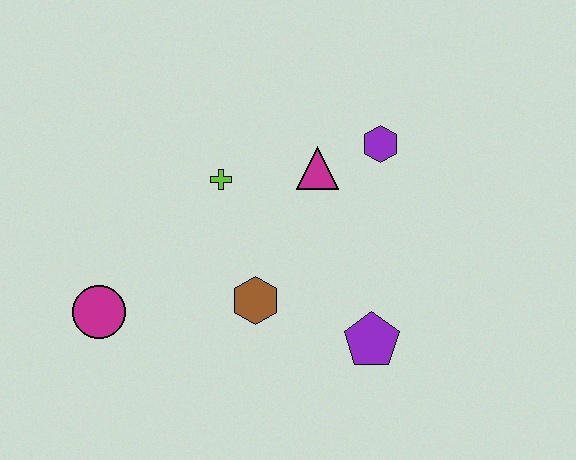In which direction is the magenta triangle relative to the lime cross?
The magenta triangle is to the right of the lime cross.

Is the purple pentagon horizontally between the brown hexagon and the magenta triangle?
No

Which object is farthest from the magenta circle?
The purple hexagon is farthest from the magenta circle.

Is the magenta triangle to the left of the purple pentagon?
Yes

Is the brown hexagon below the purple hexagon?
Yes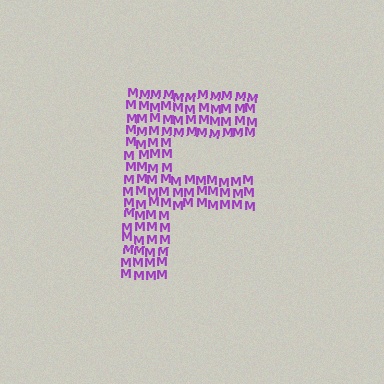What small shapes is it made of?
It is made of small letter M's.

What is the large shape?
The large shape is the letter F.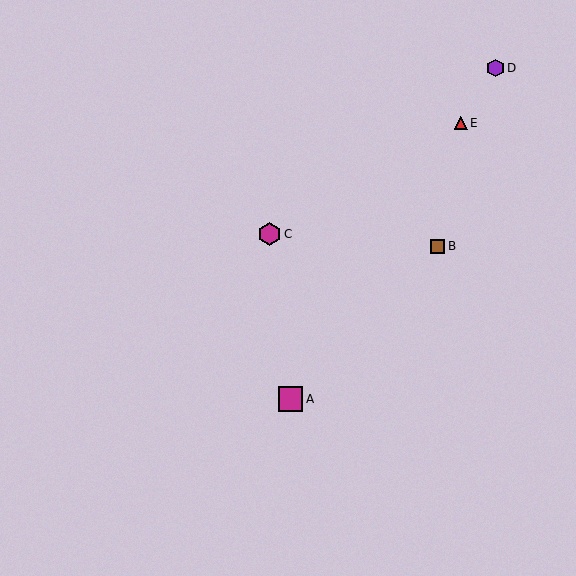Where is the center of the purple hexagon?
The center of the purple hexagon is at (495, 68).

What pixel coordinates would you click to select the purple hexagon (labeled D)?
Click at (495, 68) to select the purple hexagon D.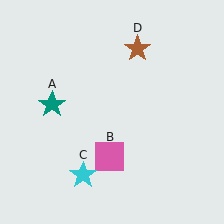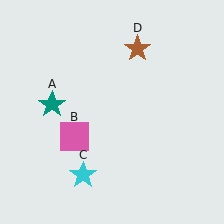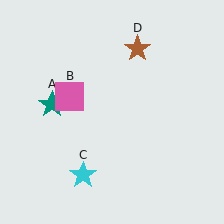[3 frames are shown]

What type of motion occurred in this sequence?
The pink square (object B) rotated clockwise around the center of the scene.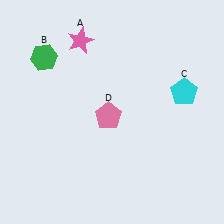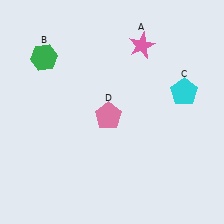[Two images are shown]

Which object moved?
The pink star (A) moved right.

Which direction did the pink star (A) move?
The pink star (A) moved right.